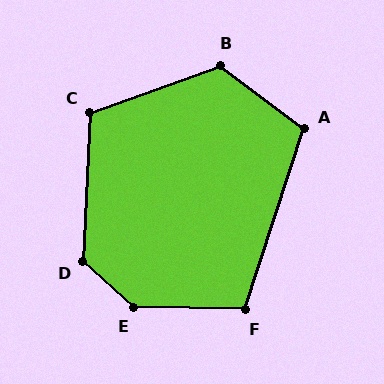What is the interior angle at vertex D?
Approximately 129 degrees (obtuse).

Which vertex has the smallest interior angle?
F, at approximately 107 degrees.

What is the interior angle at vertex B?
Approximately 124 degrees (obtuse).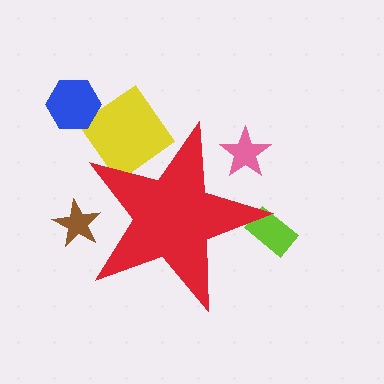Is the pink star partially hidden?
Yes, the pink star is partially hidden behind the red star.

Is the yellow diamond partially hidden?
Yes, the yellow diamond is partially hidden behind the red star.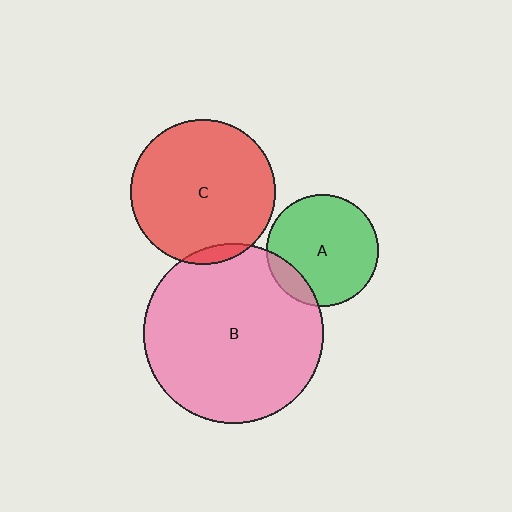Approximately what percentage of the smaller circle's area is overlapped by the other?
Approximately 15%.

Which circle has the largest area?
Circle B (pink).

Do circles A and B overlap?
Yes.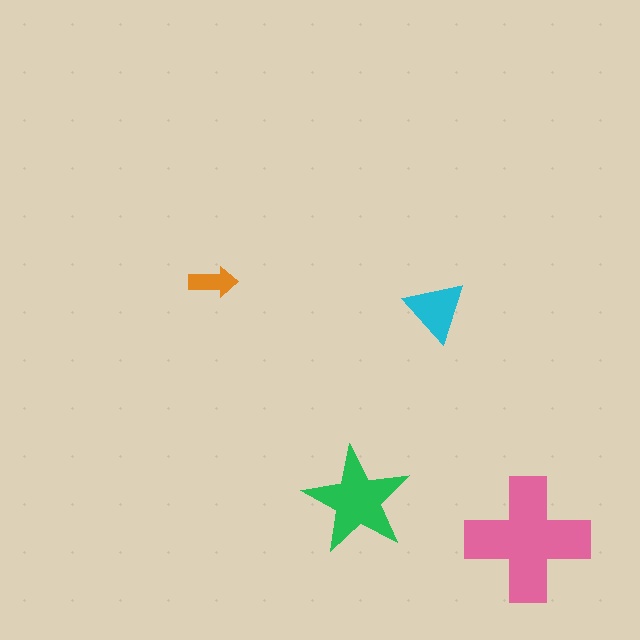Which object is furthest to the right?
The pink cross is rightmost.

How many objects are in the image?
There are 4 objects in the image.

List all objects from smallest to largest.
The orange arrow, the cyan triangle, the green star, the pink cross.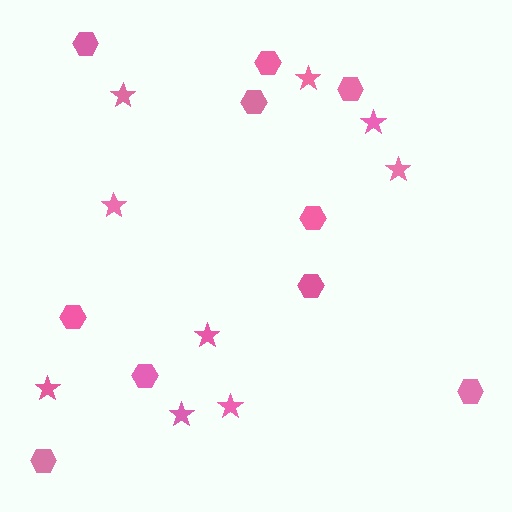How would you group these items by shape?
There are 2 groups: one group of hexagons (10) and one group of stars (9).